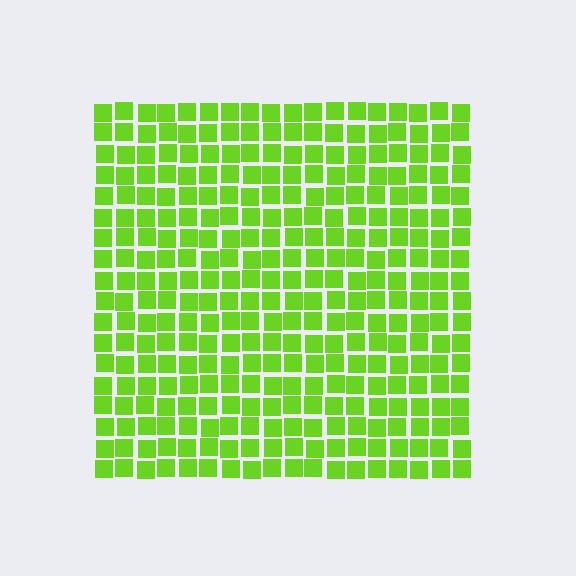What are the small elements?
The small elements are squares.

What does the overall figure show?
The overall figure shows a square.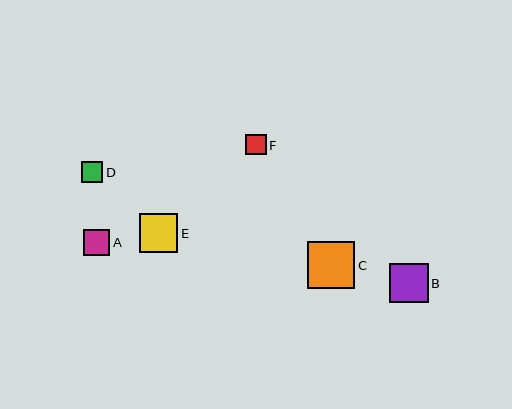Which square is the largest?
Square C is the largest with a size of approximately 47 pixels.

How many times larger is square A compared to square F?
Square A is approximately 1.3 times the size of square F.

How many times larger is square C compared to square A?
Square C is approximately 1.8 times the size of square A.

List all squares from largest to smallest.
From largest to smallest: C, B, E, A, D, F.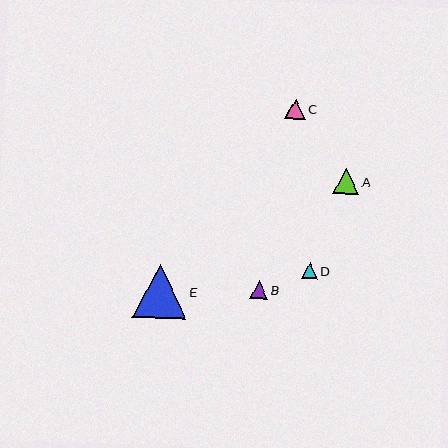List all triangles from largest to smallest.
From largest to smallest: E, A, C, B, D.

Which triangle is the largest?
Triangle E is the largest with a size of approximately 54 pixels.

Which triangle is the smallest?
Triangle D is the smallest with a size of approximately 16 pixels.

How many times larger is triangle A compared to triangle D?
Triangle A is approximately 1.6 times the size of triangle D.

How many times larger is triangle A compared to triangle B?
Triangle A is approximately 1.4 times the size of triangle B.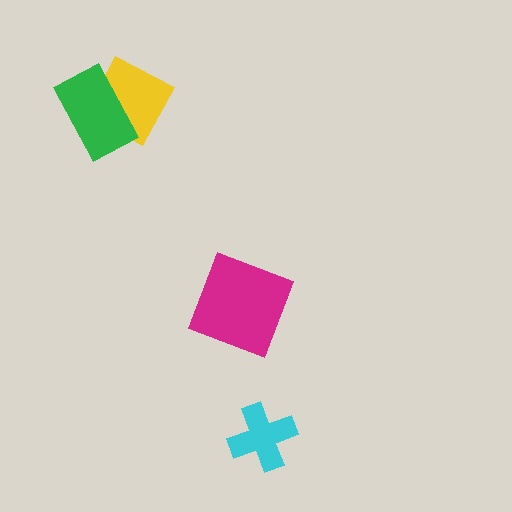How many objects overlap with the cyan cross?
0 objects overlap with the cyan cross.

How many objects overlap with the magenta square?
0 objects overlap with the magenta square.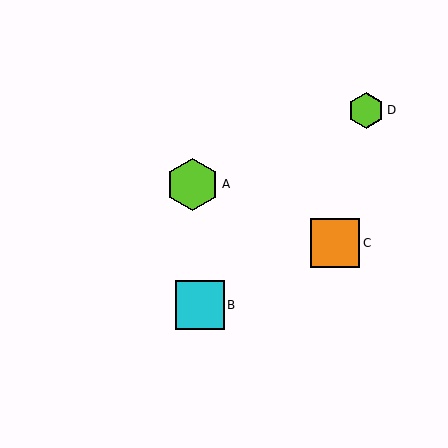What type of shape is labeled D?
Shape D is a lime hexagon.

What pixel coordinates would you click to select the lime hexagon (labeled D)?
Click at (366, 110) to select the lime hexagon D.